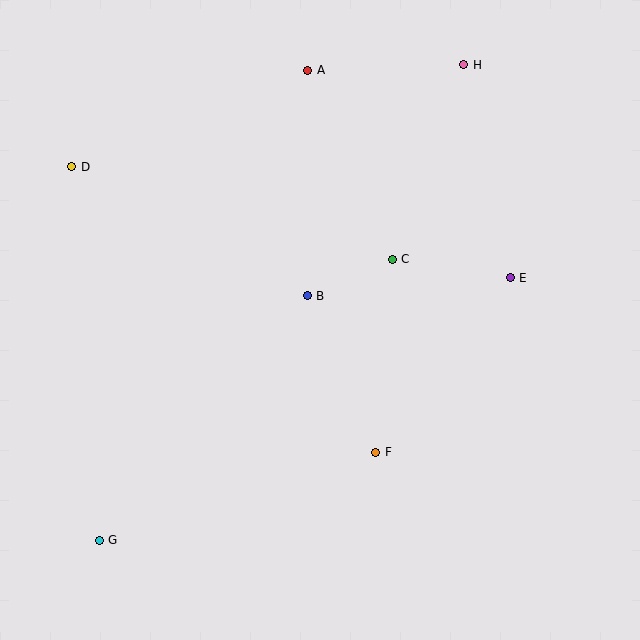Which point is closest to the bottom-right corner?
Point F is closest to the bottom-right corner.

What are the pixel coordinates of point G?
Point G is at (99, 540).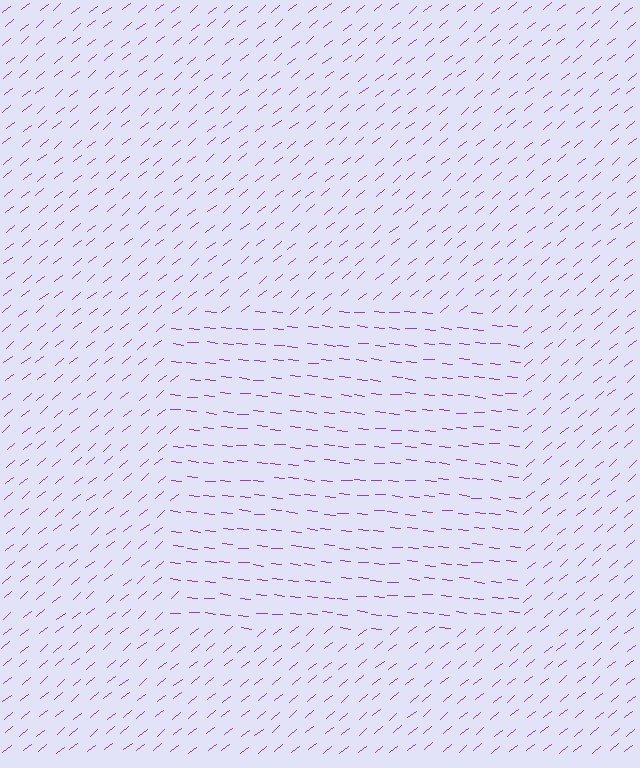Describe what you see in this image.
The image is filled with small purple line segments. A rectangle region in the image has lines oriented differently from the surrounding lines, creating a visible texture boundary.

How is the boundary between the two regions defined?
The boundary is defined purely by a change in line orientation (approximately 45 degrees difference). All lines are the same color and thickness.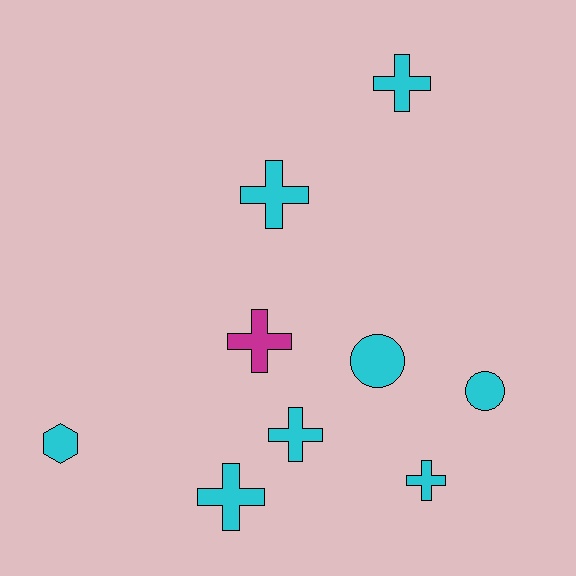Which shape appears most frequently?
Cross, with 6 objects.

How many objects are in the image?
There are 9 objects.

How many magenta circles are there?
There are no magenta circles.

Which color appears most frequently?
Cyan, with 8 objects.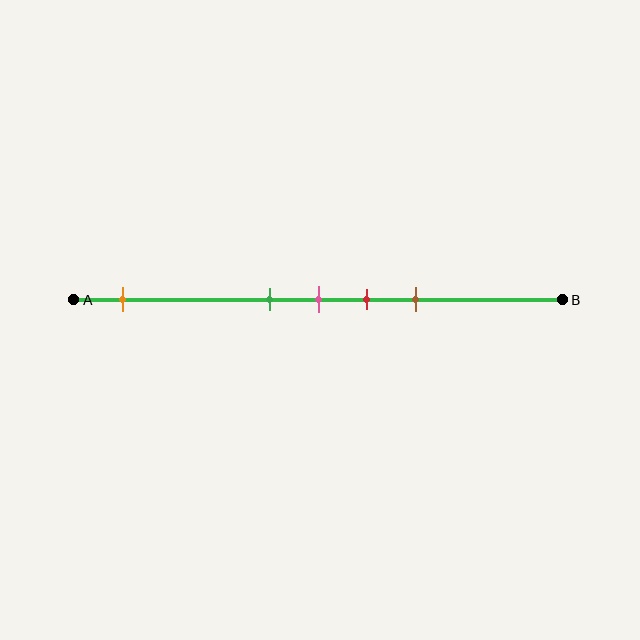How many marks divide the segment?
There are 5 marks dividing the segment.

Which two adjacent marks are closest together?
The green and pink marks are the closest adjacent pair.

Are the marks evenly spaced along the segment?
No, the marks are not evenly spaced.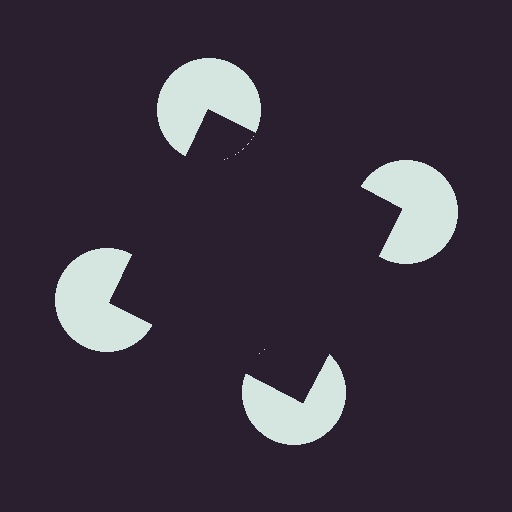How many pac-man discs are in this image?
There are 4 — one at each vertex of the illusory square.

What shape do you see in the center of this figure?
An illusory square — its edges are inferred from the aligned wedge cuts in the pac-man discs, not physically drawn.